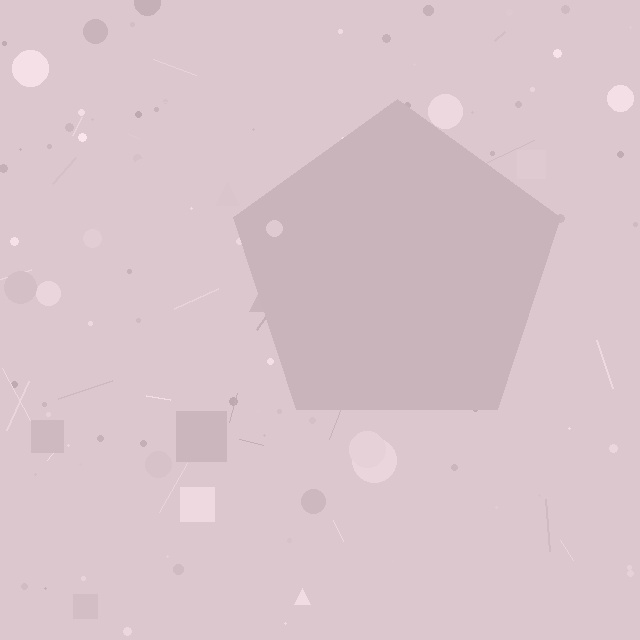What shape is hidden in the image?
A pentagon is hidden in the image.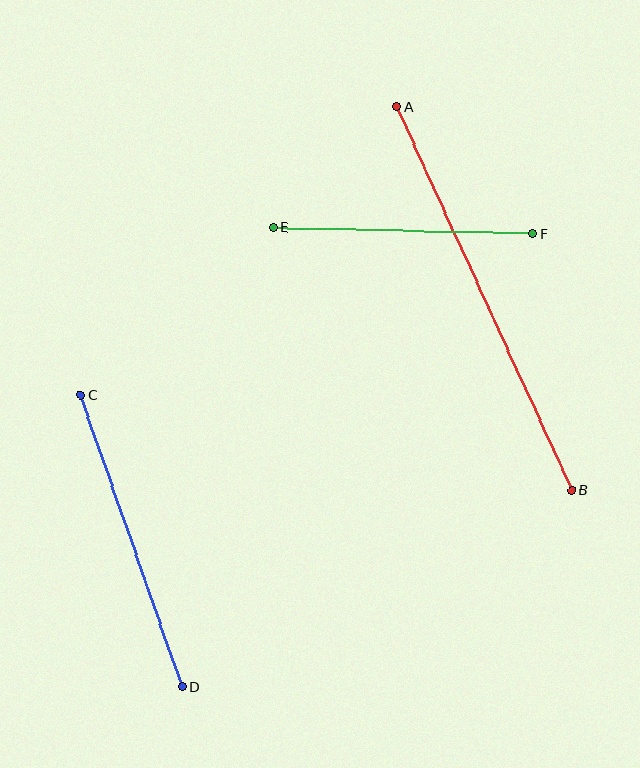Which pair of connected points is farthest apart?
Points A and B are farthest apart.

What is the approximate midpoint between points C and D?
The midpoint is at approximately (131, 541) pixels.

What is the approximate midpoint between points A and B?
The midpoint is at approximately (484, 299) pixels.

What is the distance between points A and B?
The distance is approximately 421 pixels.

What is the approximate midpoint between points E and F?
The midpoint is at approximately (403, 231) pixels.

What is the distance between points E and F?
The distance is approximately 260 pixels.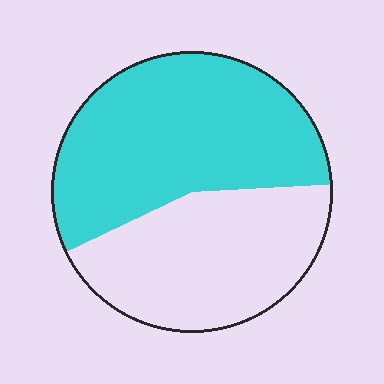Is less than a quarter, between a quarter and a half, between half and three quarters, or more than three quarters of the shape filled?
Between half and three quarters.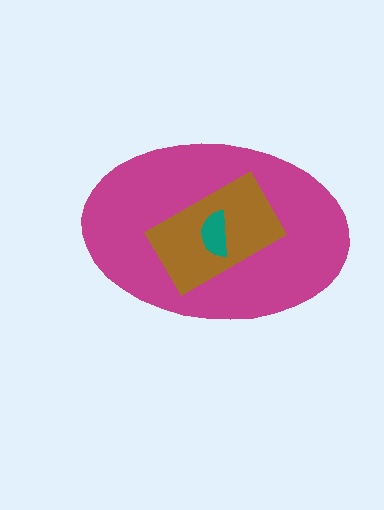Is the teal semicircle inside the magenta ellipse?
Yes.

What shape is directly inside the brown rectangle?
The teal semicircle.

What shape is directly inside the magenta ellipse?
The brown rectangle.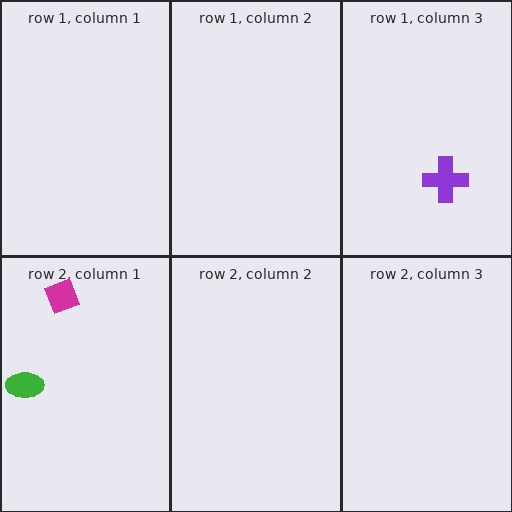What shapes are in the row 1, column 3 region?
The purple cross.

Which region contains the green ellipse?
The row 2, column 1 region.